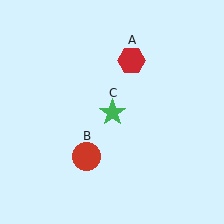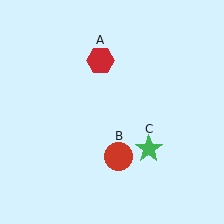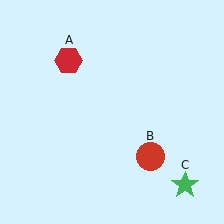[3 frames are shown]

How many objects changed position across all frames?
3 objects changed position: red hexagon (object A), red circle (object B), green star (object C).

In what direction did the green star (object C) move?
The green star (object C) moved down and to the right.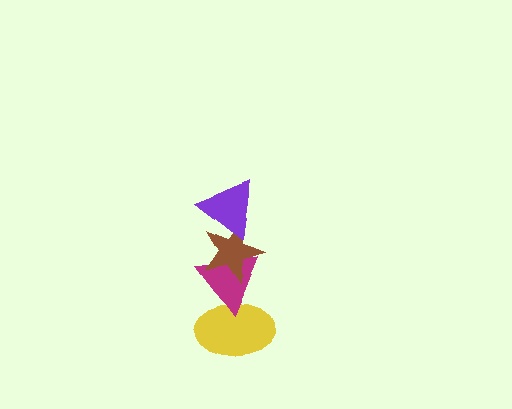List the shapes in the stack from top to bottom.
From top to bottom: the purple triangle, the brown star, the magenta triangle, the yellow ellipse.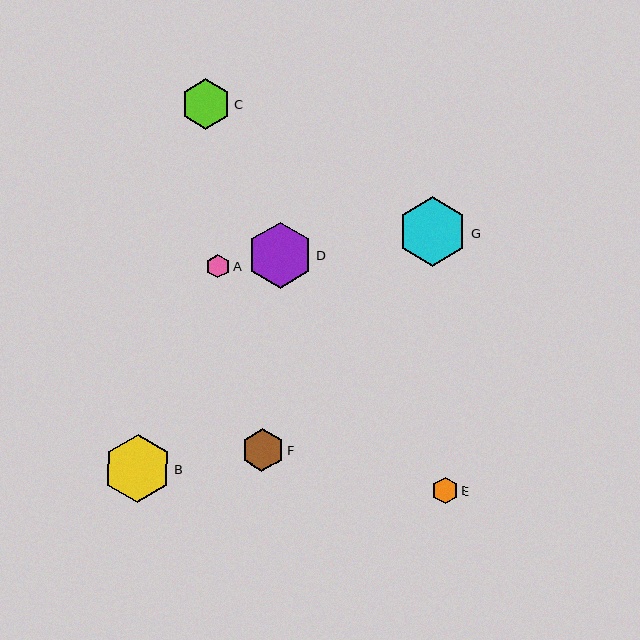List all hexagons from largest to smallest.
From largest to smallest: G, B, D, C, F, E, A.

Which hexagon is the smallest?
Hexagon A is the smallest with a size of approximately 23 pixels.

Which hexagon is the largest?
Hexagon G is the largest with a size of approximately 69 pixels.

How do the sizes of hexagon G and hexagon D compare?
Hexagon G and hexagon D are approximately the same size.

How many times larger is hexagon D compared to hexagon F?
Hexagon D is approximately 1.5 times the size of hexagon F.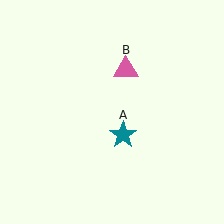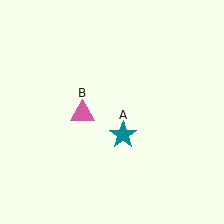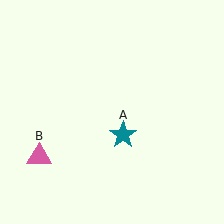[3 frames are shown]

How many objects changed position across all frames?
1 object changed position: pink triangle (object B).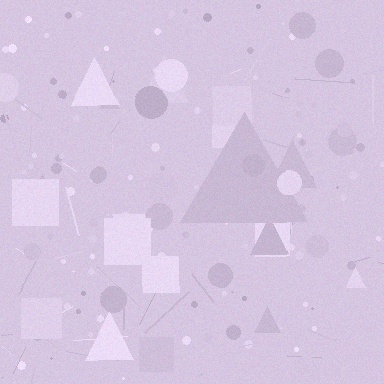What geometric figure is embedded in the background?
A triangle is embedded in the background.